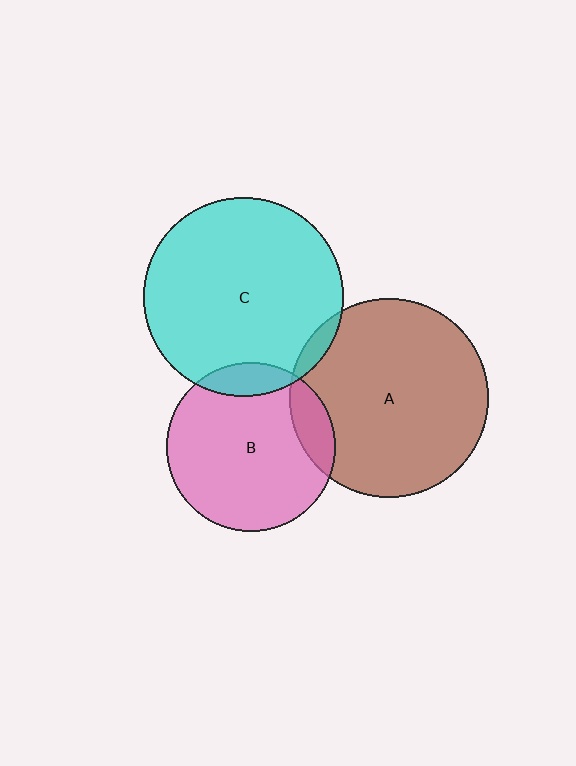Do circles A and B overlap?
Yes.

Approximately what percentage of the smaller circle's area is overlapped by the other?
Approximately 15%.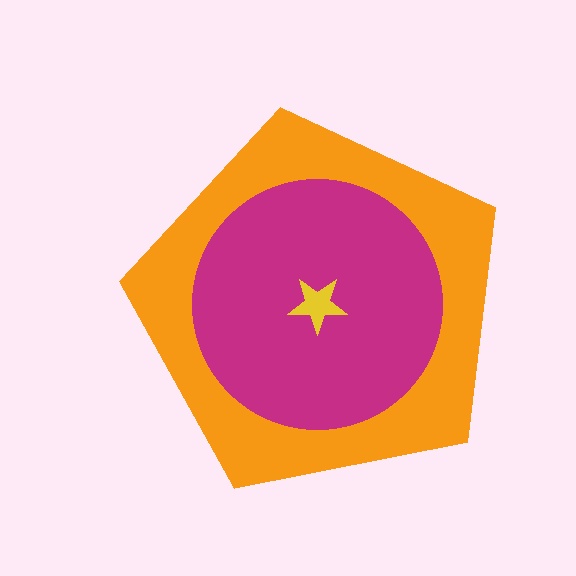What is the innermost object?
The yellow star.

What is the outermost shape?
The orange pentagon.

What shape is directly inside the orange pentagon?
The magenta circle.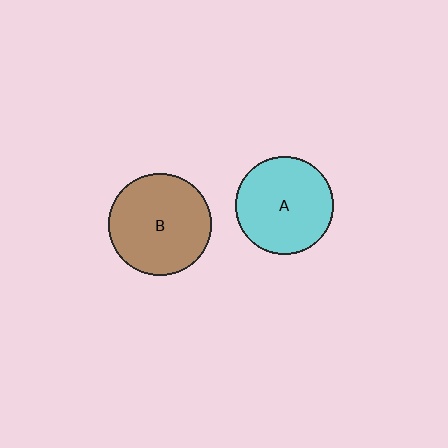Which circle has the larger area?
Circle B (brown).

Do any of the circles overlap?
No, none of the circles overlap.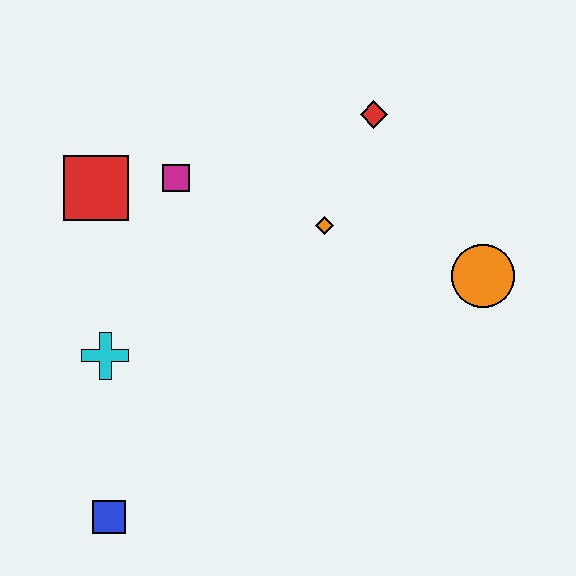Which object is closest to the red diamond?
The orange diamond is closest to the red diamond.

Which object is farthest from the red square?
The orange circle is farthest from the red square.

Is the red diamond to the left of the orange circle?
Yes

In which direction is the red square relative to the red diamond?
The red square is to the left of the red diamond.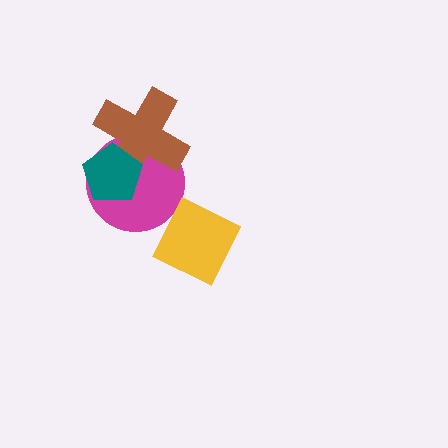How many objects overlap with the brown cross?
2 objects overlap with the brown cross.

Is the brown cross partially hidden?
Yes, it is partially covered by another shape.